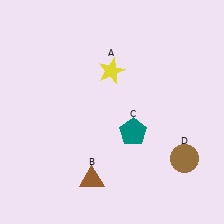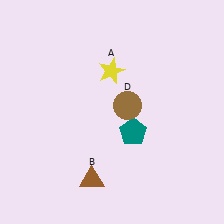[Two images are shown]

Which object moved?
The brown circle (D) moved left.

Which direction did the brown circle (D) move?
The brown circle (D) moved left.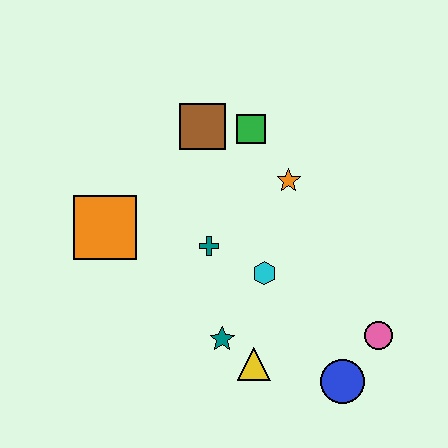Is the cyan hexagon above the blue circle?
Yes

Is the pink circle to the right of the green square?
Yes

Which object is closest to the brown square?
The green square is closest to the brown square.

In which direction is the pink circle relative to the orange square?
The pink circle is to the right of the orange square.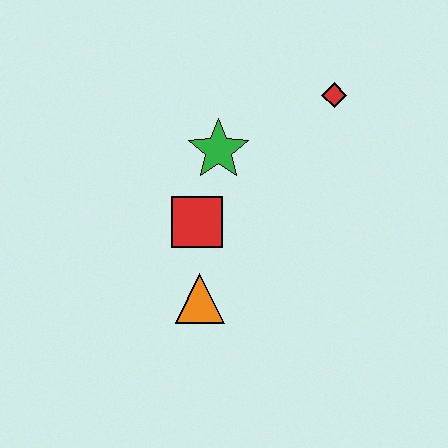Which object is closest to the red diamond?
The green star is closest to the red diamond.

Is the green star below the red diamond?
Yes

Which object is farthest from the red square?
The red diamond is farthest from the red square.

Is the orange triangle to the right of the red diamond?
No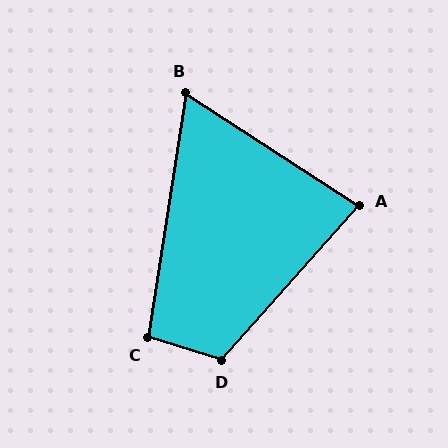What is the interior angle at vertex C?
Approximately 99 degrees (obtuse).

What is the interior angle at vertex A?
Approximately 81 degrees (acute).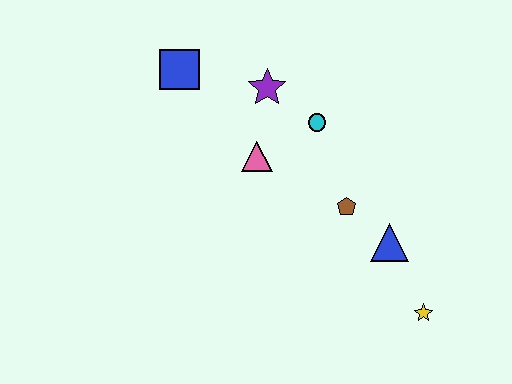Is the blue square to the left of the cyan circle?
Yes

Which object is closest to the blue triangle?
The brown pentagon is closest to the blue triangle.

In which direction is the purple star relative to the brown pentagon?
The purple star is above the brown pentagon.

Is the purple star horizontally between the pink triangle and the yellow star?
Yes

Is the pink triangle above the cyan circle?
No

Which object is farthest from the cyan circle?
The yellow star is farthest from the cyan circle.